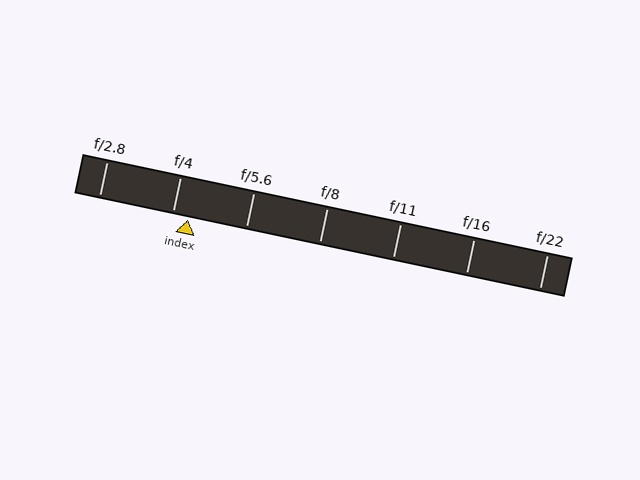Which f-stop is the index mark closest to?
The index mark is closest to f/4.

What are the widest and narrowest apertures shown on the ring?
The widest aperture shown is f/2.8 and the narrowest is f/22.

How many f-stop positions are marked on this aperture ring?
There are 7 f-stop positions marked.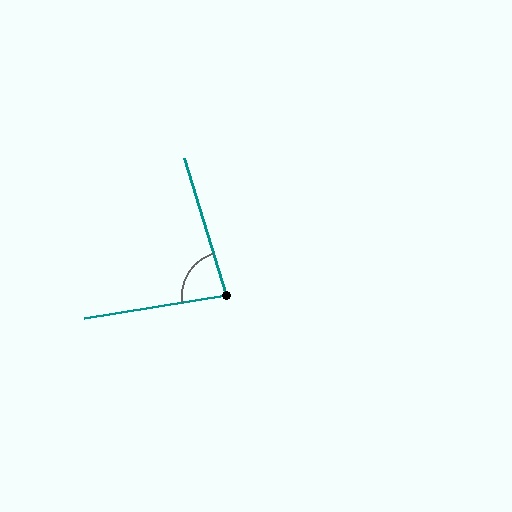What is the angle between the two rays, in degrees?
Approximately 82 degrees.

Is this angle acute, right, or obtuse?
It is acute.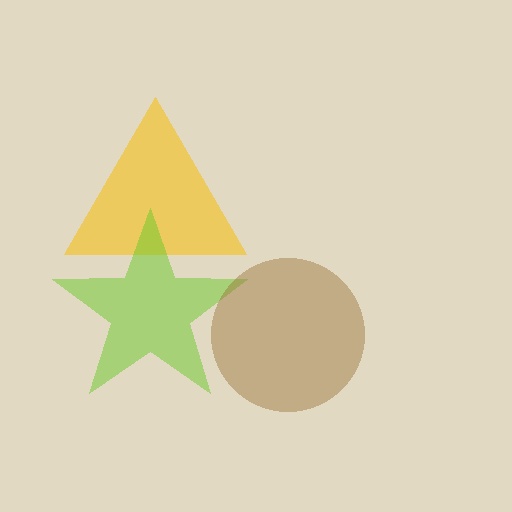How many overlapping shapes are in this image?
There are 3 overlapping shapes in the image.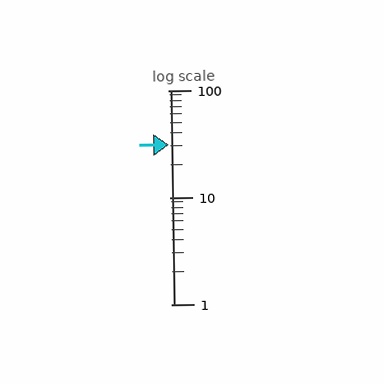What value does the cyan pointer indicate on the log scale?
The pointer indicates approximately 31.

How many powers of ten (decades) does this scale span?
The scale spans 2 decades, from 1 to 100.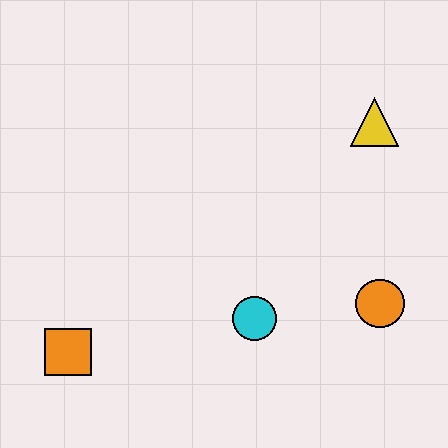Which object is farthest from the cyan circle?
The yellow triangle is farthest from the cyan circle.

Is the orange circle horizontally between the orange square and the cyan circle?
No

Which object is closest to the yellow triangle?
The orange circle is closest to the yellow triangle.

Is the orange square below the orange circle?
Yes